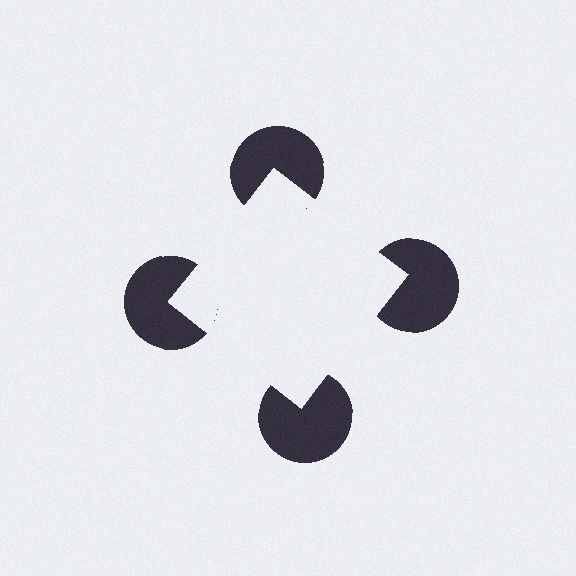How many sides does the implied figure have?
4 sides.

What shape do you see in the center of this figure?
An illusory square — its edges are inferred from the aligned wedge cuts in the pac-man discs, not physically drawn.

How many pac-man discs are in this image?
There are 4 — one at each vertex of the illusory square.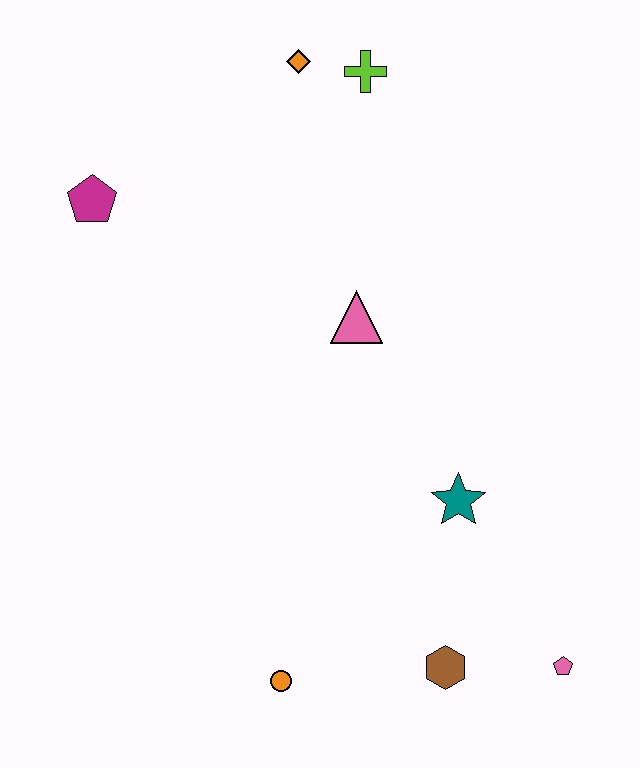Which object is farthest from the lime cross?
The pink pentagon is farthest from the lime cross.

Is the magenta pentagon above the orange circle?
Yes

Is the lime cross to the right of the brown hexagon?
No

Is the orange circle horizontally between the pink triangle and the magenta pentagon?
Yes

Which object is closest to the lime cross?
The orange diamond is closest to the lime cross.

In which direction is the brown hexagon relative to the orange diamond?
The brown hexagon is below the orange diamond.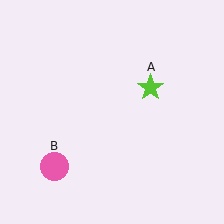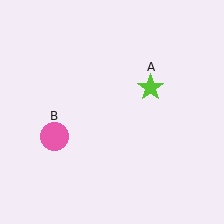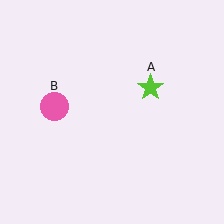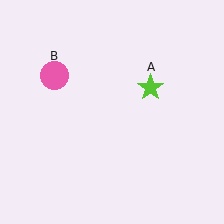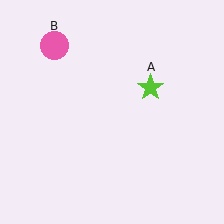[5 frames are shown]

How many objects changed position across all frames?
1 object changed position: pink circle (object B).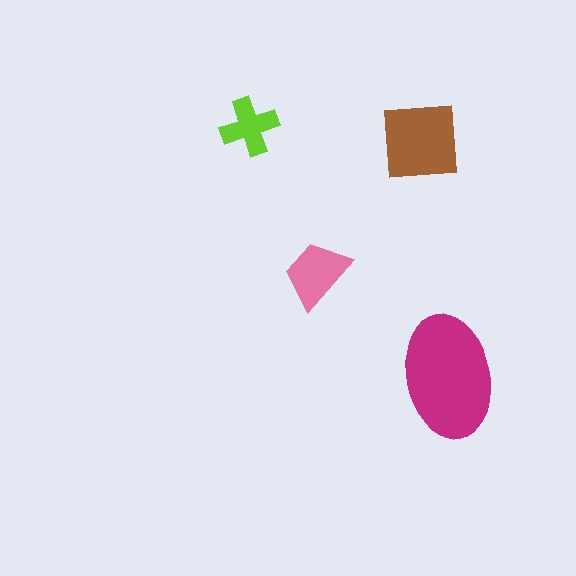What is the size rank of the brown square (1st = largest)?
2nd.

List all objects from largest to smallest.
The magenta ellipse, the brown square, the pink trapezoid, the lime cross.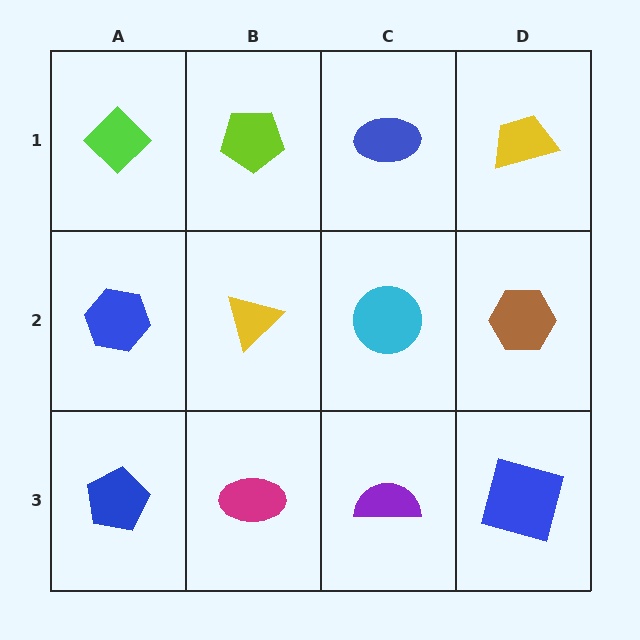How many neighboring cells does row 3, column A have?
2.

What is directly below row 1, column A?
A blue hexagon.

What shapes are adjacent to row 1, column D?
A brown hexagon (row 2, column D), a blue ellipse (row 1, column C).